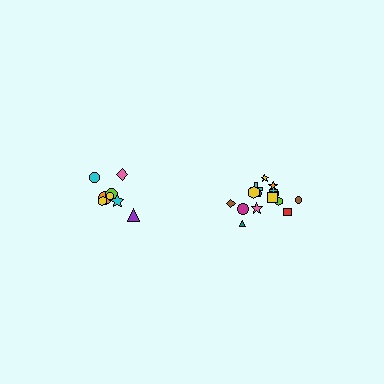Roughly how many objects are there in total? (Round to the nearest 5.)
Roughly 25 objects in total.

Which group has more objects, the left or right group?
The right group.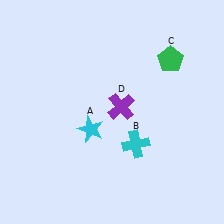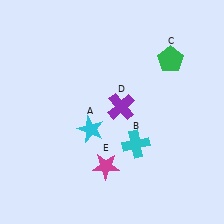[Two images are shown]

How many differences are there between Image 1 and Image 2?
There is 1 difference between the two images.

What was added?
A magenta star (E) was added in Image 2.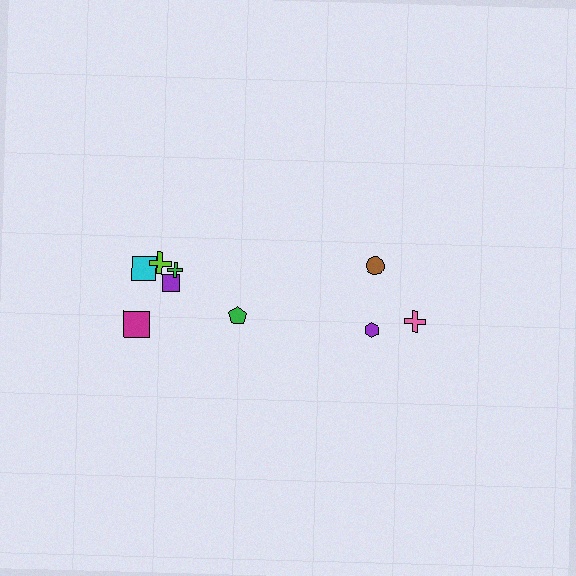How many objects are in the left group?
There are 6 objects.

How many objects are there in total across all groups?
There are 9 objects.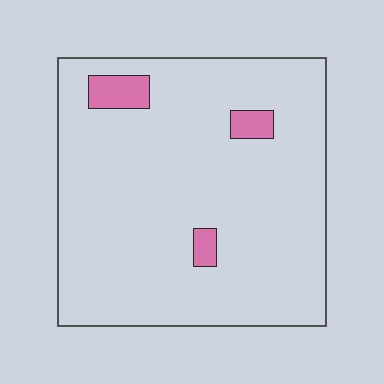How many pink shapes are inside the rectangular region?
3.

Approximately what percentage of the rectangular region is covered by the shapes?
Approximately 5%.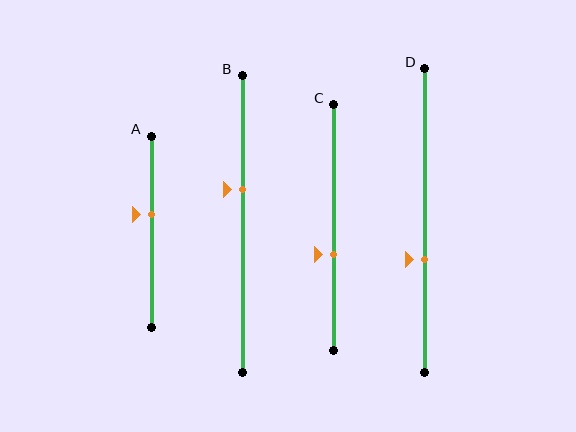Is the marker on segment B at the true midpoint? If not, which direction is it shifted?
No, the marker on segment B is shifted upward by about 12% of the segment length.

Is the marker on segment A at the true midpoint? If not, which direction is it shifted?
No, the marker on segment A is shifted upward by about 9% of the segment length.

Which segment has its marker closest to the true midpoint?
Segment A has its marker closest to the true midpoint.